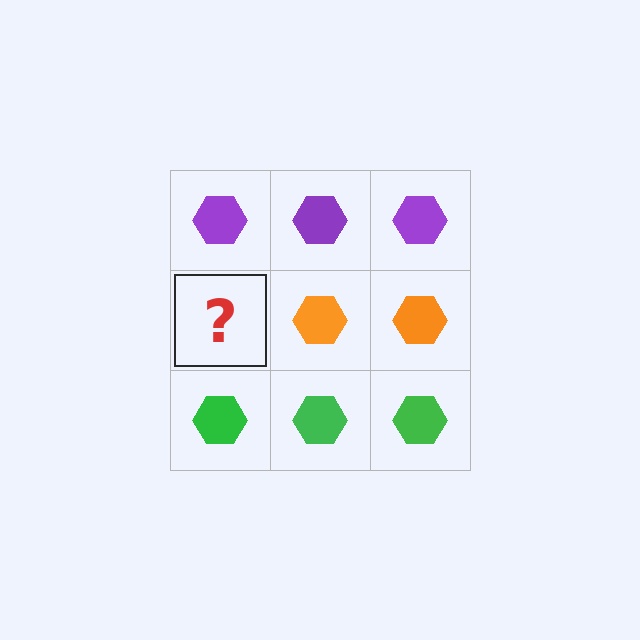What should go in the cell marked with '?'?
The missing cell should contain an orange hexagon.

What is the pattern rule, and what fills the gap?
The rule is that each row has a consistent color. The gap should be filled with an orange hexagon.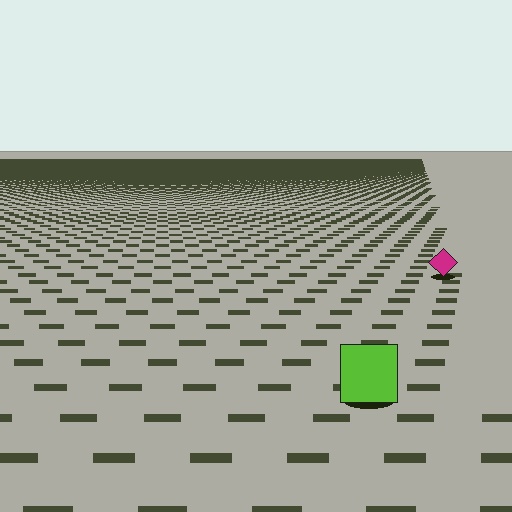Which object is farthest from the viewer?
The magenta diamond is farthest from the viewer. It appears smaller and the ground texture around it is denser.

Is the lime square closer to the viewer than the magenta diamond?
Yes. The lime square is closer — you can tell from the texture gradient: the ground texture is coarser near it.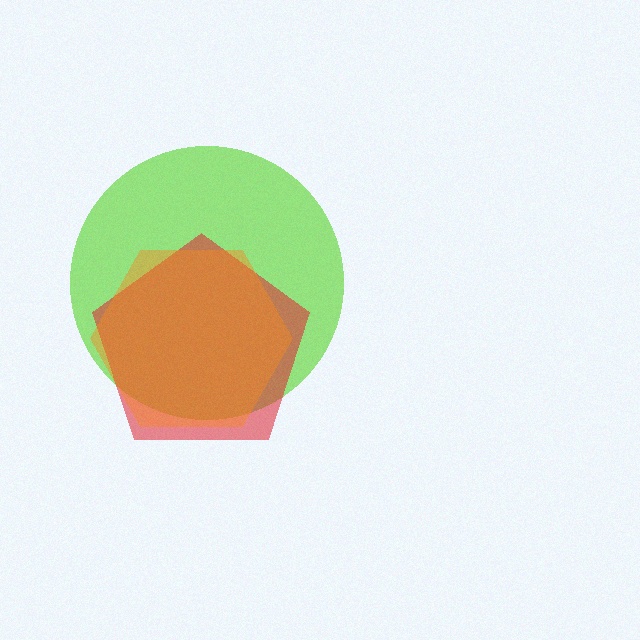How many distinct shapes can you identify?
There are 3 distinct shapes: a lime circle, a red pentagon, an orange hexagon.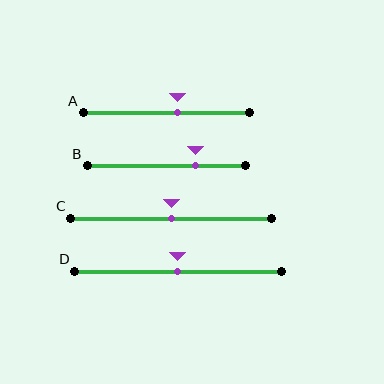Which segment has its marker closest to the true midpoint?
Segment C has its marker closest to the true midpoint.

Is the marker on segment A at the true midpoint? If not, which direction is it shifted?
No, the marker on segment A is shifted to the right by about 7% of the segment length.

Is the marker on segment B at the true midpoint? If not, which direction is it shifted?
No, the marker on segment B is shifted to the right by about 19% of the segment length.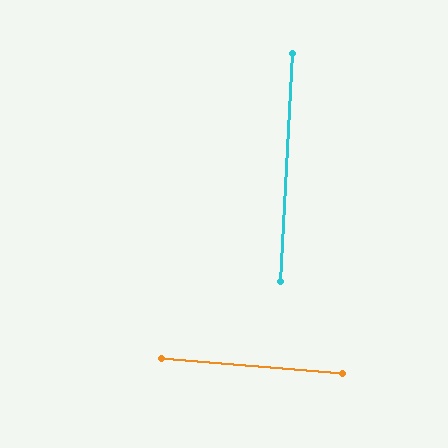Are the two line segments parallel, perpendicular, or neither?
Perpendicular — they meet at approximately 88°.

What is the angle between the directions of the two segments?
Approximately 88 degrees.